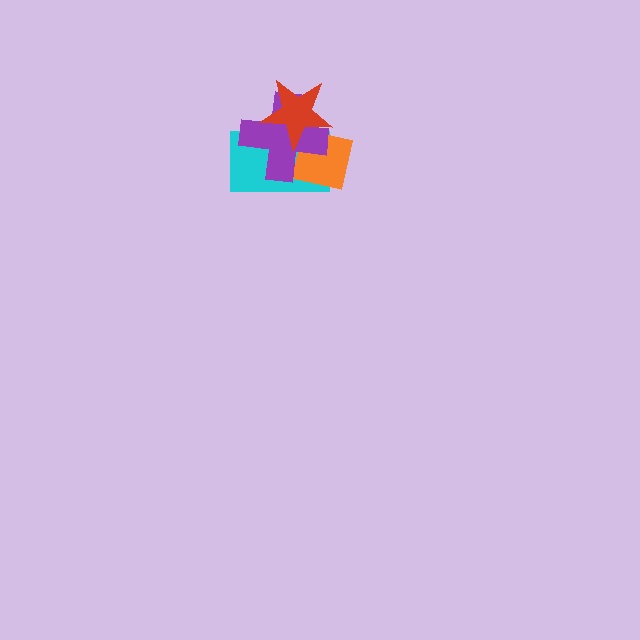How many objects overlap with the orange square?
3 objects overlap with the orange square.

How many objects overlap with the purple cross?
3 objects overlap with the purple cross.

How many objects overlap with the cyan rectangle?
3 objects overlap with the cyan rectangle.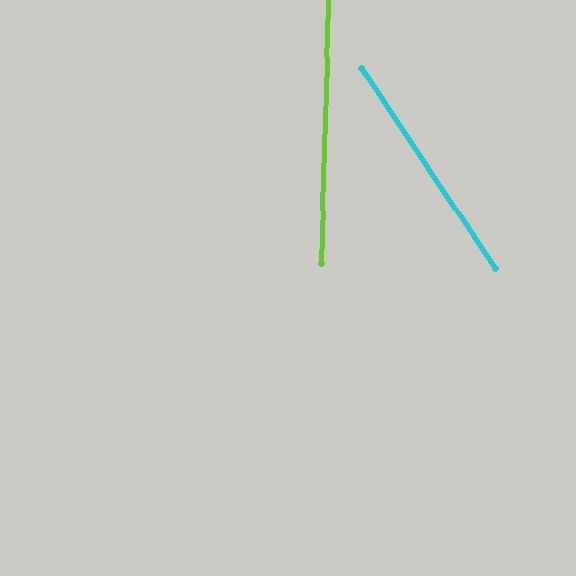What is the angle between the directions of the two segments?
Approximately 35 degrees.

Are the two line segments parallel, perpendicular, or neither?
Neither parallel nor perpendicular — they differ by about 35°.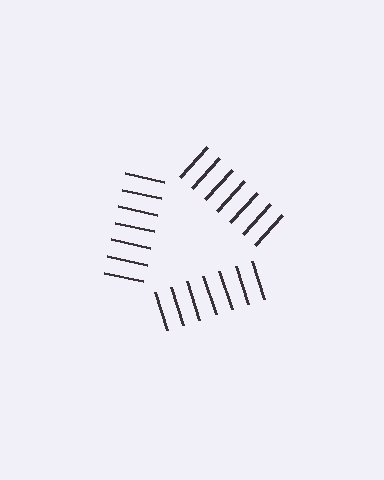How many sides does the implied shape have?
3 sides — the line-ends trace a triangle.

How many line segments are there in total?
21 — 7 along each of the 3 edges.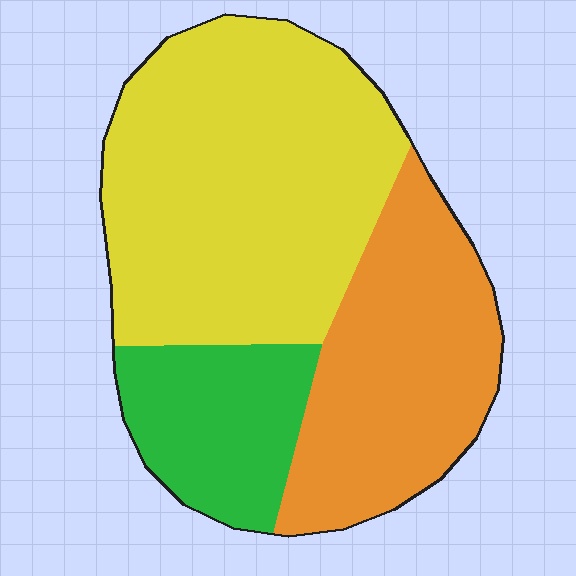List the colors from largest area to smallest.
From largest to smallest: yellow, orange, green.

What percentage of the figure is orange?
Orange covers 32% of the figure.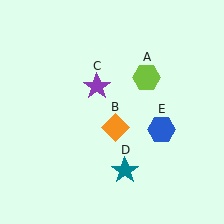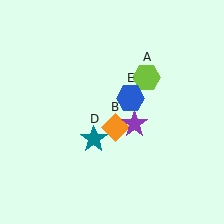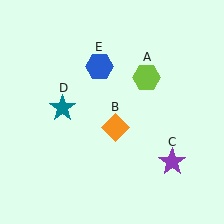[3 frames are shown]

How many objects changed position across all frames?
3 objects changed position: purple star (object C), teal star (object D), blue hexagon (object E).